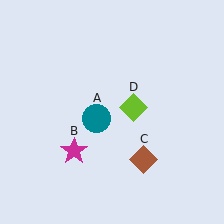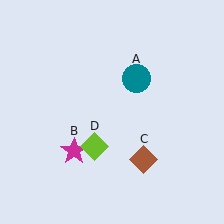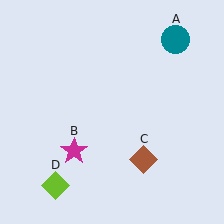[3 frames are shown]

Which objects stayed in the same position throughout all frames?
Magenta star (object B) and brown diamond (object C) remained stationary.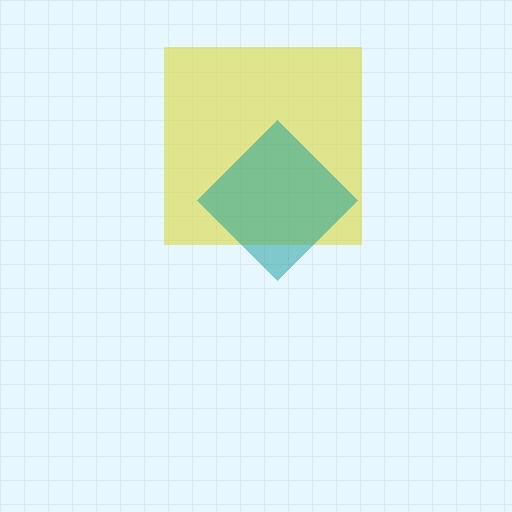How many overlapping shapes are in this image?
There are 2 overlapping shapes in the image.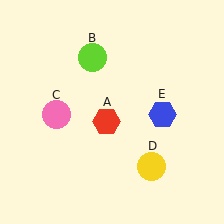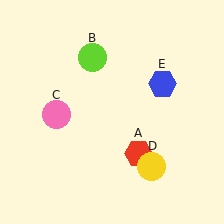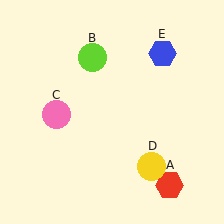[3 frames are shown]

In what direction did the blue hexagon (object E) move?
The blue hexagon (object E) moved up.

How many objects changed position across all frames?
2 objects changed position: red hexagon (object A), blue hexagon (object E).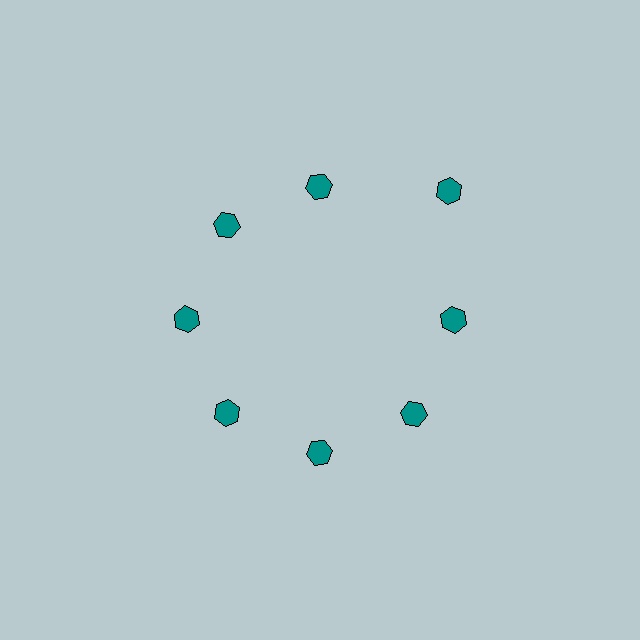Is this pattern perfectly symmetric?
No. The 8 teal hexagons are arranged in a ring, but one element near the 2 o'clock position is pushed outward from the center, breaking the 8-fold rotational symmetry.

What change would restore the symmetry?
The symmetry would be restored by moving it inward, back onto the ring so that all 8 hexagons sit at equal angles and equal distance from the center.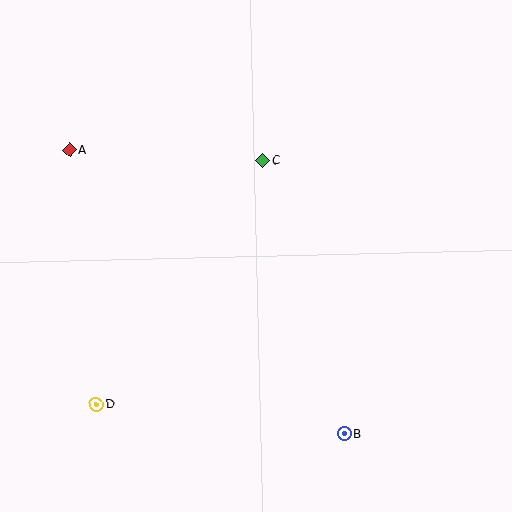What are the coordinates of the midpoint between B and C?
The midpoint between B and C is at (303, 297).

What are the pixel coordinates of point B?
Point B is at (345, 434).